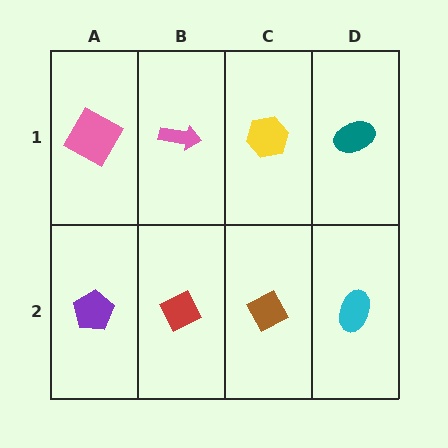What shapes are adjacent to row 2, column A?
A pink square (row 1, column A), a red diamond (row 2, column B).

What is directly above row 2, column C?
A yellow hexagon.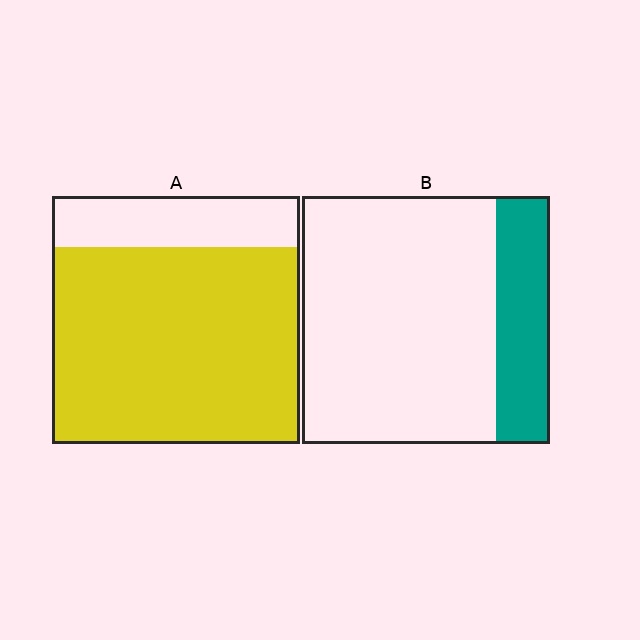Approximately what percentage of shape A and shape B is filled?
A is approximately 80% and B is approximately 20%.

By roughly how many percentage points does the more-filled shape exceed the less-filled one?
By roughly 60 percentage points (A over B).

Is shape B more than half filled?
No.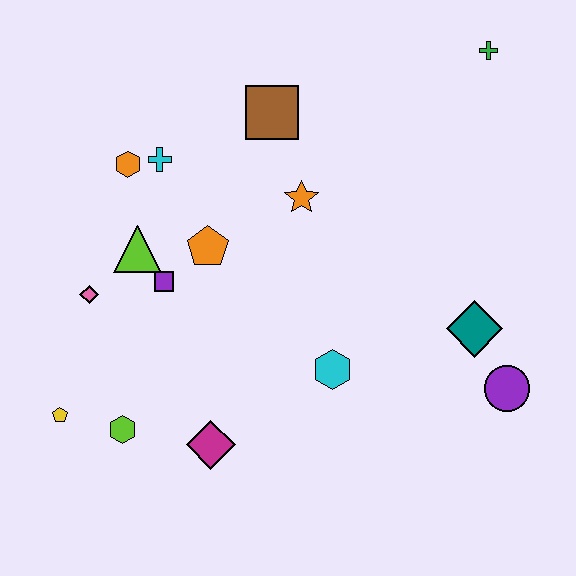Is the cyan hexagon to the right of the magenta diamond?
Yes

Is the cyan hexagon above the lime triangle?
No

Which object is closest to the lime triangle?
The purple square is closest to the lime triangle.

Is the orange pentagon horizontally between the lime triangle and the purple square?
No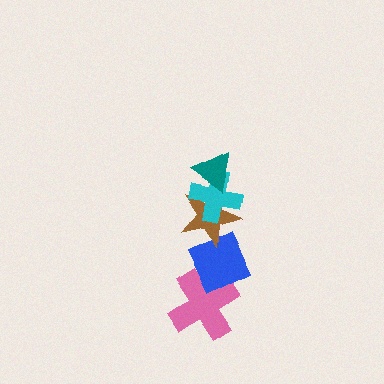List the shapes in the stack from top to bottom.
From top to bottom: the teal triangle, the cyan cross, the brown star, the blue diamond, the pink cross.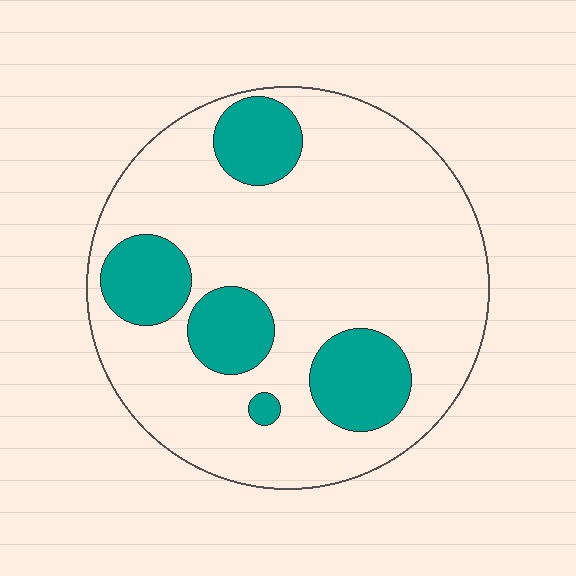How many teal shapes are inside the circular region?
5.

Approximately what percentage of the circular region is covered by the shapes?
Approximately 20%.